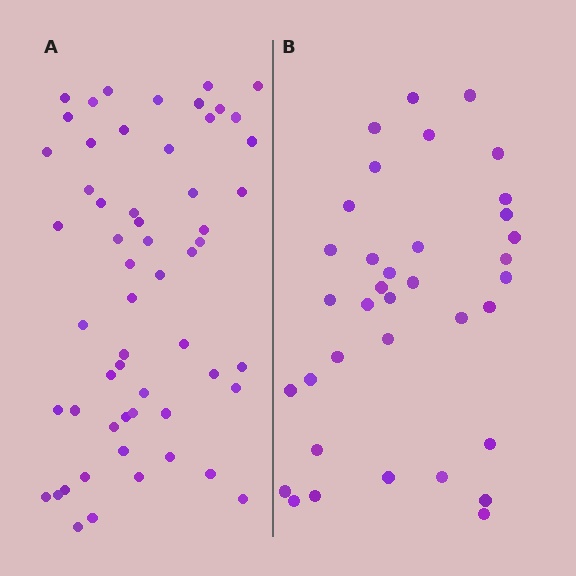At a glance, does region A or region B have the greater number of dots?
Region A (the left region) has more dots.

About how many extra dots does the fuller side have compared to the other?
Region A has approximately 20 more dots than region B.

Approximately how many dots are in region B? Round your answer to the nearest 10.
About 40 dots. (The exact count is 36, which rounds to 40.)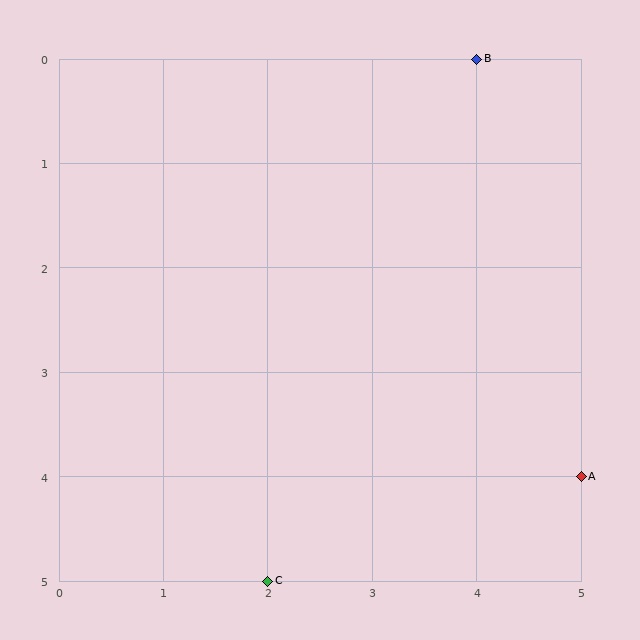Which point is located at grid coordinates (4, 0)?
Point B is at (4, 0).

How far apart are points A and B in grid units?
Points A and B are 1 column and 4 rows apart (about 4.1 grid units diagonally).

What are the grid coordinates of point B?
Point B is at grid coordinates (4, 0).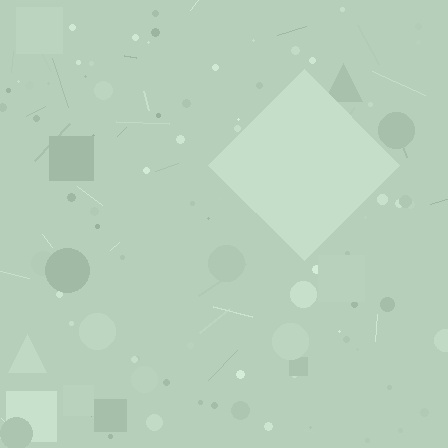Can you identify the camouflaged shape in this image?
The camouflaged shape is a diamond.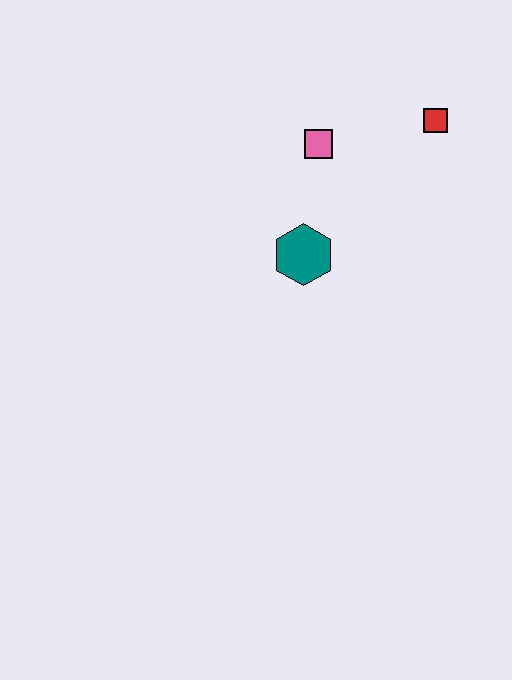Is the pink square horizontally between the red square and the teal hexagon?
Yes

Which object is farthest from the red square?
The teal hexagon is farthest from the red square.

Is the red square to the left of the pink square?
No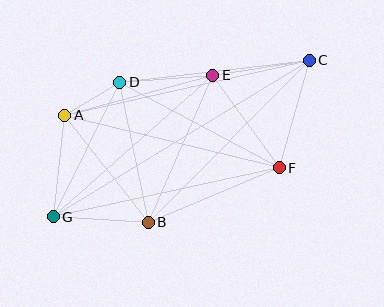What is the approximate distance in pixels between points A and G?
The distance between A and G is approximately 102 pixels.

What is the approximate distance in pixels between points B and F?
The distance between B and F is approximately 142 pixels.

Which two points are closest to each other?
Points A and D are closest to each other.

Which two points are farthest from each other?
Points C and G are farthest from each other.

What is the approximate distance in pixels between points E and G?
The distance between E and G is approximately 213 pixels.